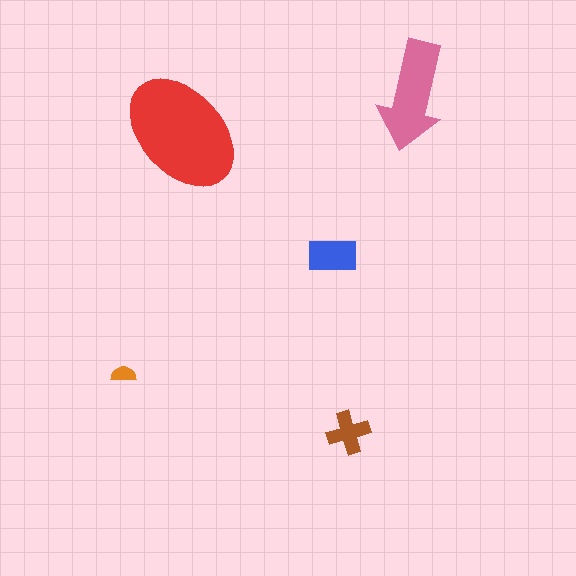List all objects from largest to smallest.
The red ellipse, the pink arrow, the blue rectangle, the brown cross, the orange semicircle.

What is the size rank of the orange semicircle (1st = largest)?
5th.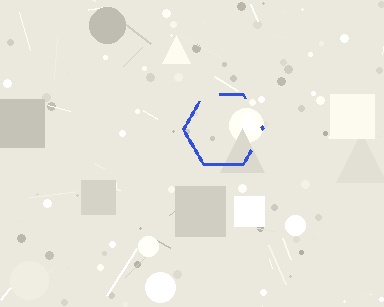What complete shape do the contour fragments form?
The contour fragments form a hexagon.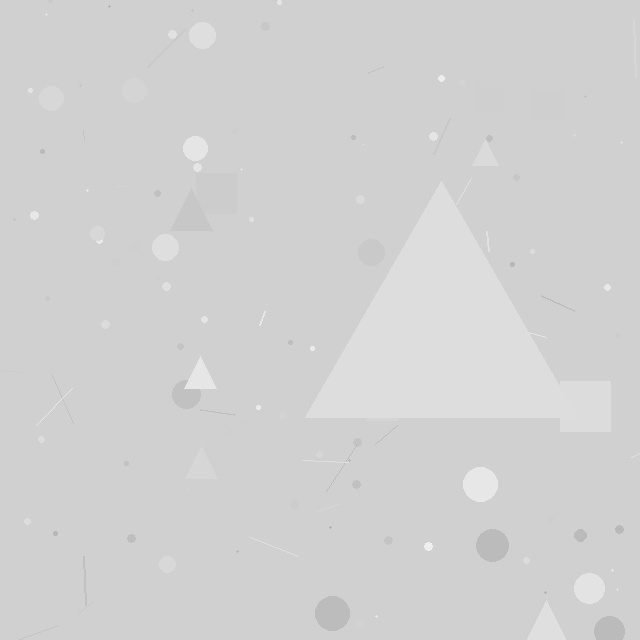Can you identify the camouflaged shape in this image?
The camouflaged shape is a triangle.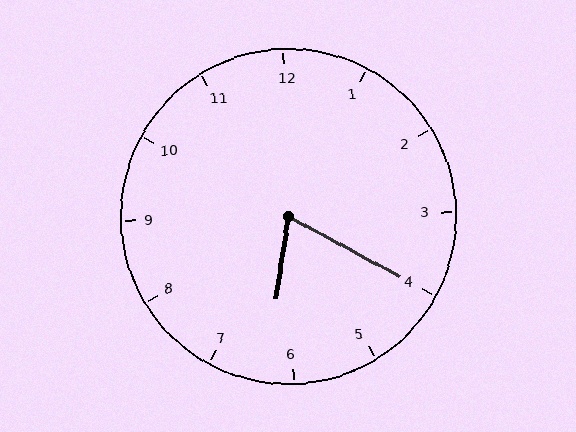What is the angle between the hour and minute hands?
Approximately 70 degrees.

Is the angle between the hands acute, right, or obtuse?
It is acute.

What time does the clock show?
6:20.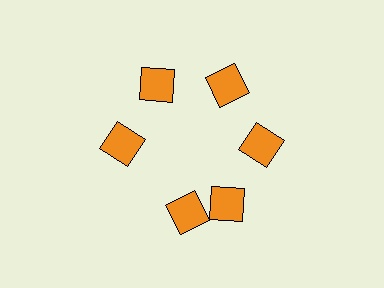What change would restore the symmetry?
The symmetry would be restored by rotating it back into even spacing with its neighbors so that all 6 diamonds sit at equal angles and equal distance from the center.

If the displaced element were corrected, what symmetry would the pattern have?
It would have 6-fold rotational symmetry — the pattern would map onto itself every 60 degrees.